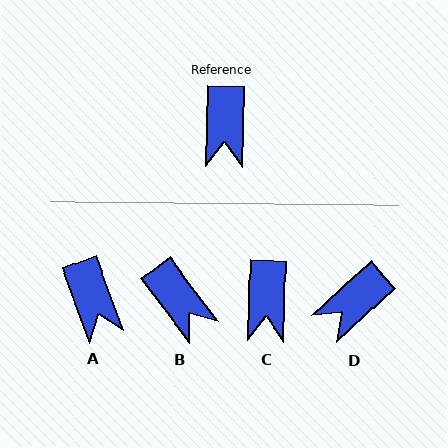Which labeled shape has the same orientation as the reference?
C.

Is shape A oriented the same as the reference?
No, it is off by about 22 degrees.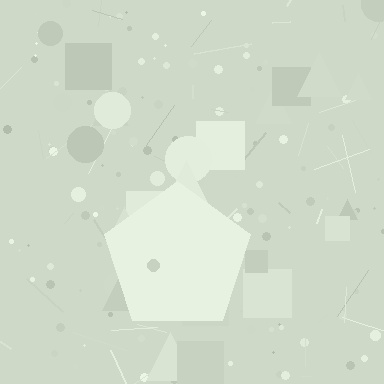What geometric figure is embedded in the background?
A pentagon is embedded in the background.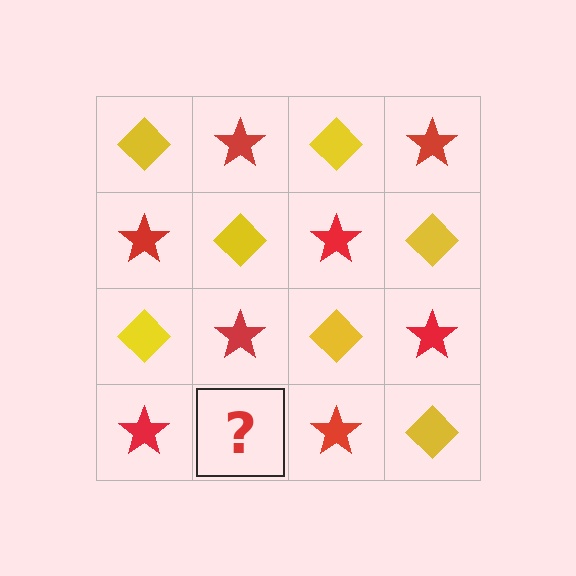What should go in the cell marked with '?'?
The missing cell should contain a yellow diamond.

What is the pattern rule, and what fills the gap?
The rule is that it alternates yellow diamond and red star in a checkerboard pattern. The gap should be filled with a yellow diamond.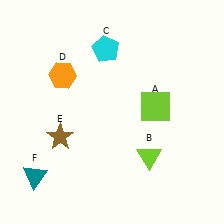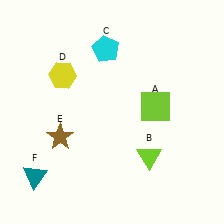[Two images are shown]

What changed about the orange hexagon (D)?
In Image 1, D is orange. In Image 2, it changed to yellow.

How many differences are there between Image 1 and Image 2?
There is 1 difference between the two images.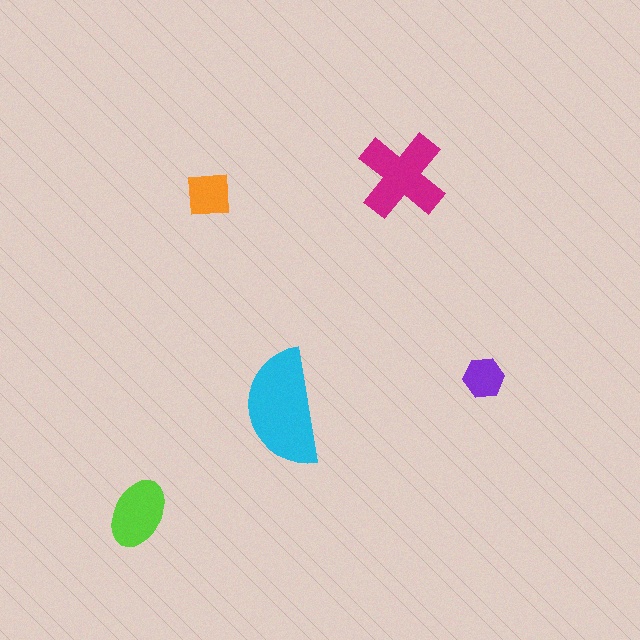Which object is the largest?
The cyan semicircle.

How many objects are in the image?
There are 5 objects in the image.